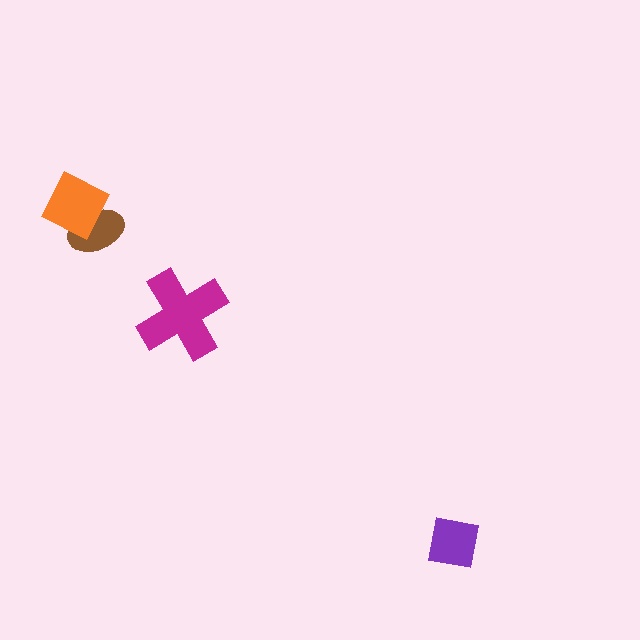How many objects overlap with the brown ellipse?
1 object overlaps with the brown ellipse.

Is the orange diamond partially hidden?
No, no other shape covers it.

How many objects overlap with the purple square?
0 objects overlap with the purple square.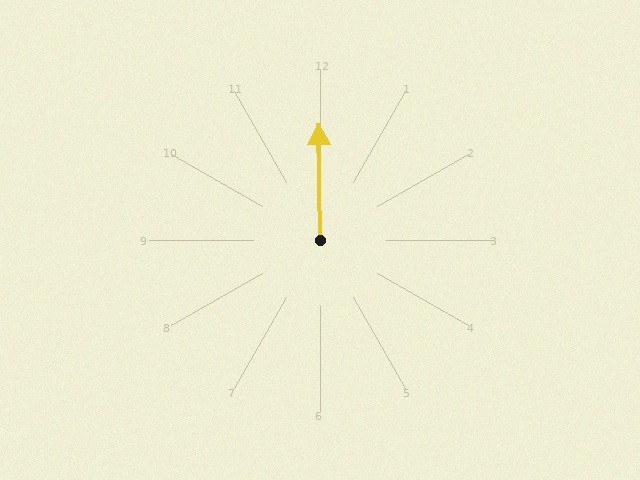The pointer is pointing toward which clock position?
Roughly 12 o'clock.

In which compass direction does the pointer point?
North.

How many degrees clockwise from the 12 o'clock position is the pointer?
Approximately 359 degrees.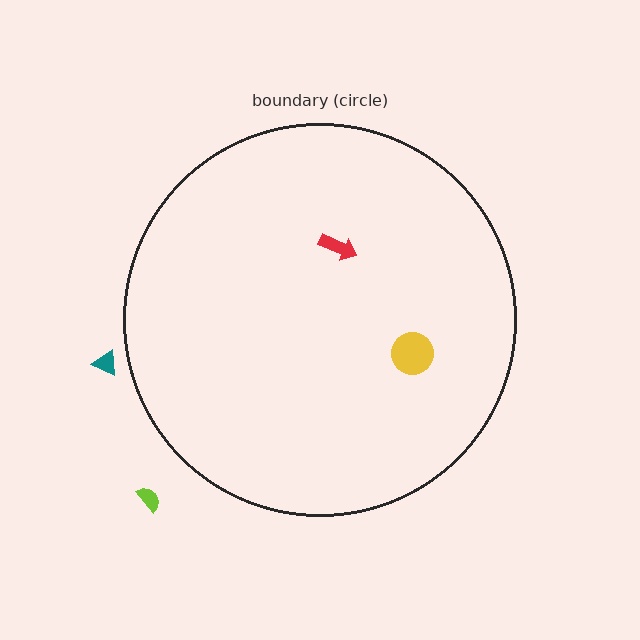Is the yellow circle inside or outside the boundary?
Inside.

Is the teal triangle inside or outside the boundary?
Outside.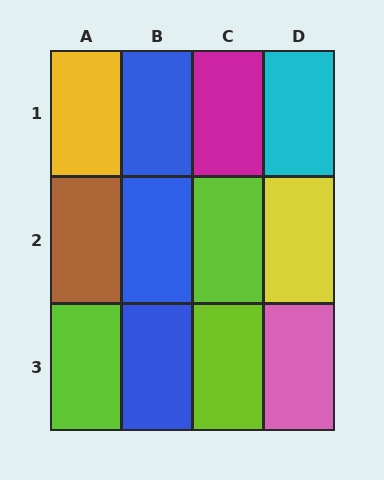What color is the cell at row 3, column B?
Blue.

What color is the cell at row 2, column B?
Blue.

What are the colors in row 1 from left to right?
Yellow, blue, magenta, cyan.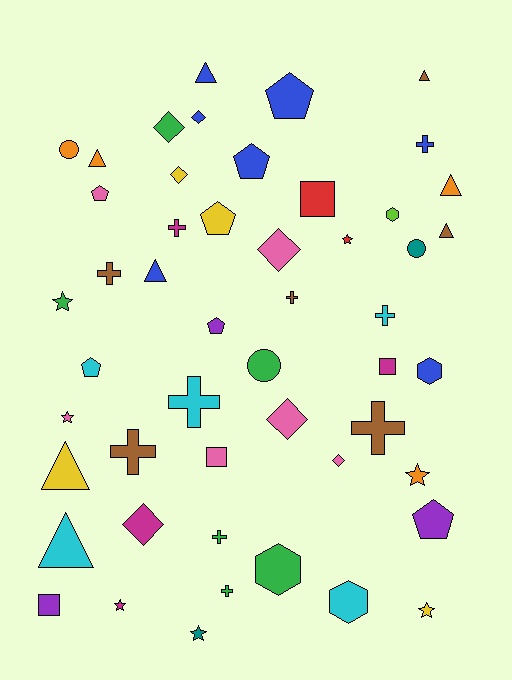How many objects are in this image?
There are 50 objects.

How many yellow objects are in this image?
There are 4 yellow objects.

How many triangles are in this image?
There are 8 triangles.